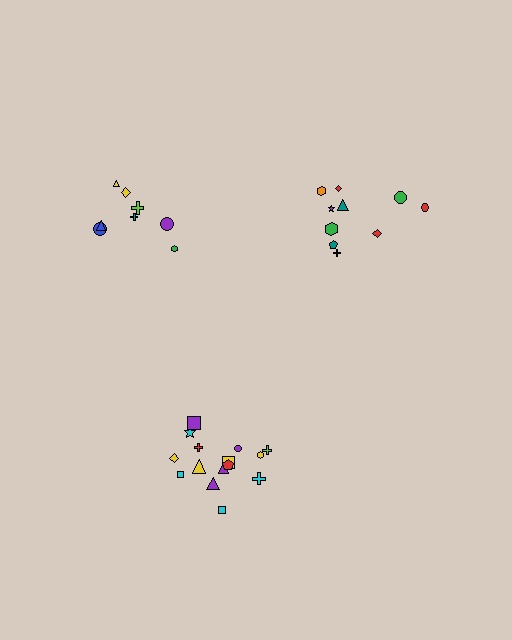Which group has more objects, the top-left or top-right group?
The top-right group.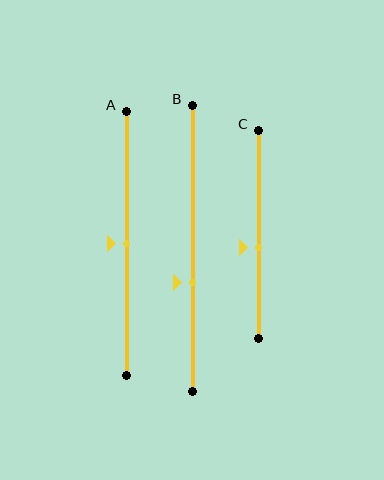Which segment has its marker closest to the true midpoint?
Segment A has its marker closest to the true midpoint.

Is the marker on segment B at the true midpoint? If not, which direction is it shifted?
No, the marker on segment B is shifted downward by about 12% of the segment length.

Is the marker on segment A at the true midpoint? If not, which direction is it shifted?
Yes, the marker on segment A is at the true midpoint.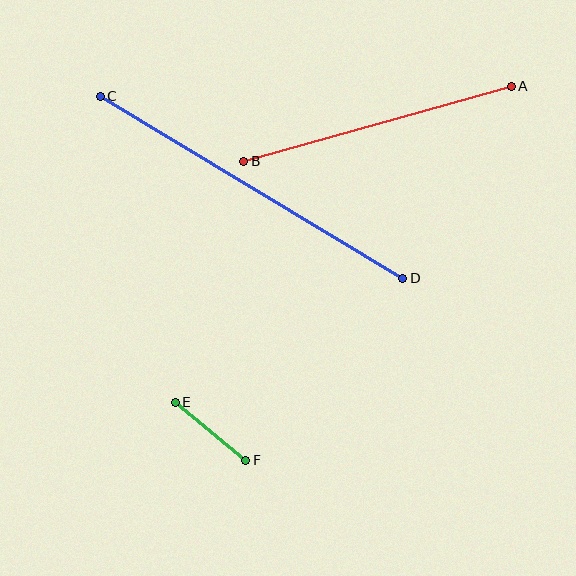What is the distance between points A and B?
The distance is approximately 278 pixels.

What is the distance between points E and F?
The distance is approximately 92 pixels.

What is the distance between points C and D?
The distance is approximately 353 pixels.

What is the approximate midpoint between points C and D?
The midpoint is at approximately (252, 187) pixels.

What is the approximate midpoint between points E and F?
The midpoint is at approximately (211, 431) pixels.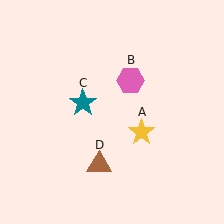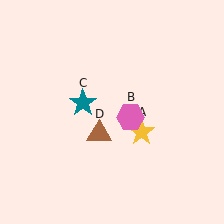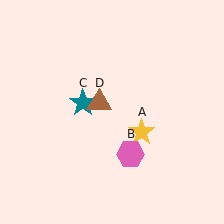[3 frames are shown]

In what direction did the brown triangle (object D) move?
The brown triangle (object D) moved up.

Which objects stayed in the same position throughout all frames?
Yellow star (object A) and teal star (object C) remained stationary.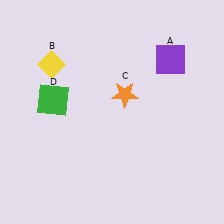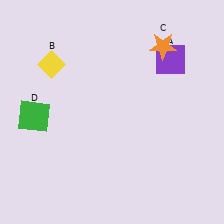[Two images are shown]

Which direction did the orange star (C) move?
The orange star (C) moved up.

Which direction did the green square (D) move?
The green square (D) moved left.